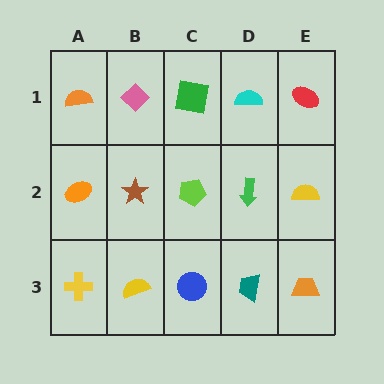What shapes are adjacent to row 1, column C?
A lime pentagon (row 2, column C), a pink diamond (row 1, column B), a cyan semicircle (row 1, column D).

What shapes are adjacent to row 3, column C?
A lime pentagon (row 2, column C), a yellow semicircle (row 3, column B), a teal trapezoid (row 3, column D).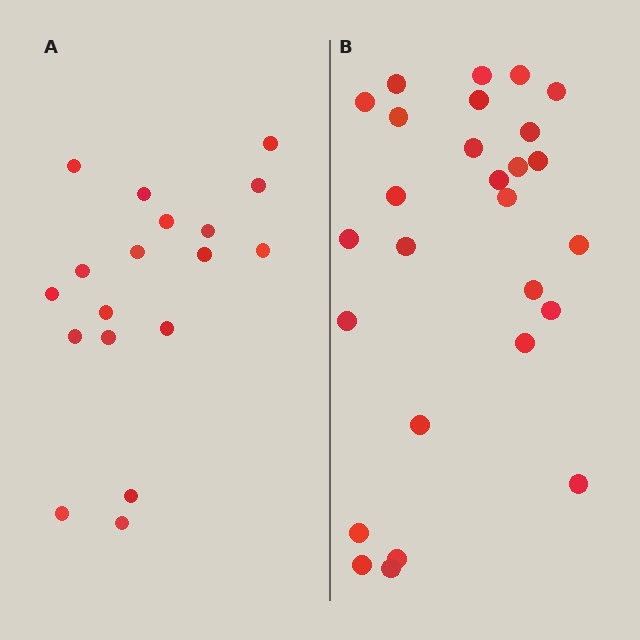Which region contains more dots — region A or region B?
Region B (the right region) has more dots.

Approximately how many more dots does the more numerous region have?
Region B has roughly 8 or so more dots than region A.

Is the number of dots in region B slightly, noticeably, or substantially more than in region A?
Region B has substantially more. The ratio is roughly 1.5 to 1.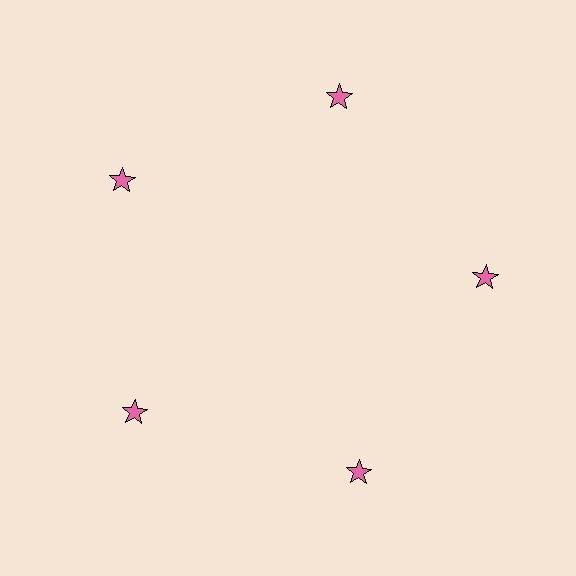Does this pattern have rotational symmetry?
Yes, this pattern has 5-fold rotational symmetry. It looks the same after rotating 72 degrees around the center.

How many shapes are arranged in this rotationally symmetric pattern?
There are 5 shapes, arranged in 5 groups of 1.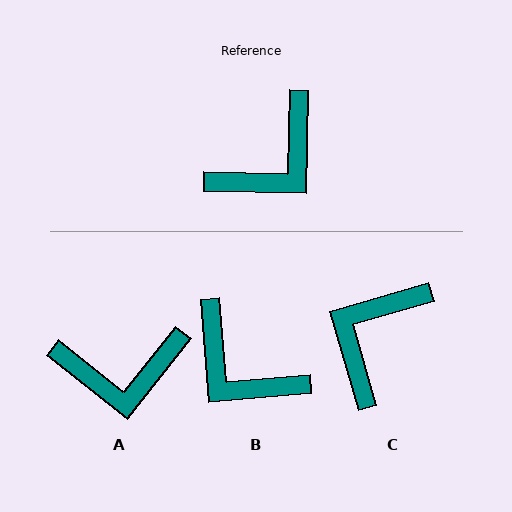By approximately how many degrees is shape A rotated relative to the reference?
Approximately 37 degrees clockwise.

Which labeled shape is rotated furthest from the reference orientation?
C, about 163 degrees away.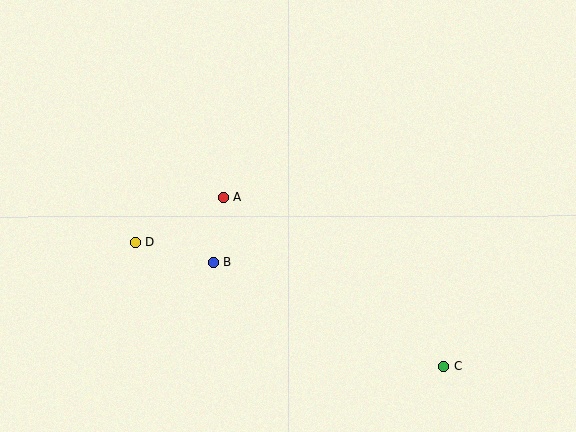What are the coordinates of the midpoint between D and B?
The midpoint between D and B is at (174, 253).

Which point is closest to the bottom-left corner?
Point D is closest to the bottom-left corner.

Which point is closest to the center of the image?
Point A at (223, 198) is closest to the center.